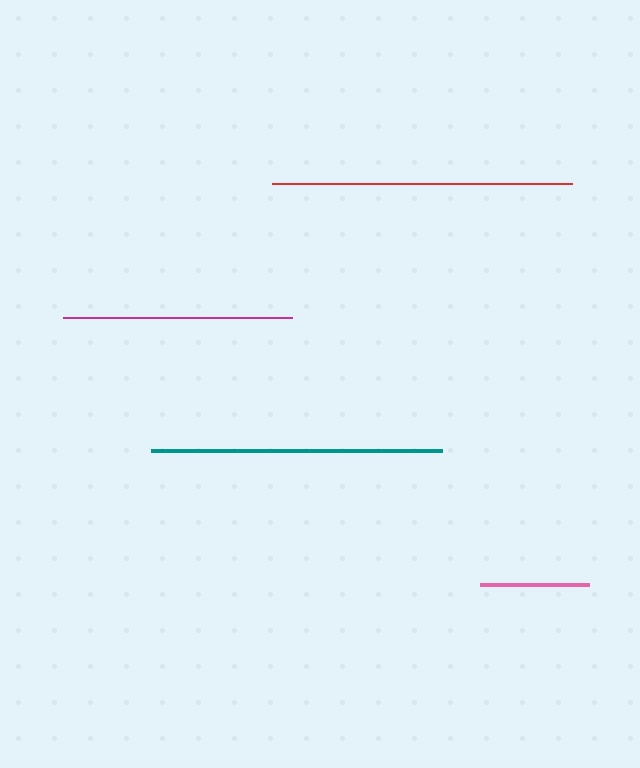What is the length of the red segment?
The red segment is approximately 299 pixels long.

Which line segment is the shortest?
The pink line is the shortest at approximately 108 pixels.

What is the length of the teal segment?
The teal segment is approximately 291 pixels long.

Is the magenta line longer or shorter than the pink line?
The magenta line is longer than the pink line.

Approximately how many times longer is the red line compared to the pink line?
The red line is approximately 2.8 times the length of the pink line.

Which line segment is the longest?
The red line is the longest at approximately 299 pixels.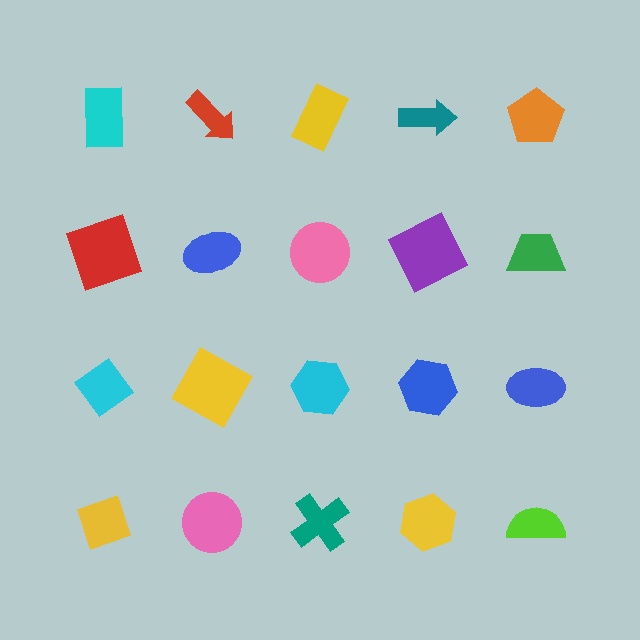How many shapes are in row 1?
5 shapes.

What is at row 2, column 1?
A red square.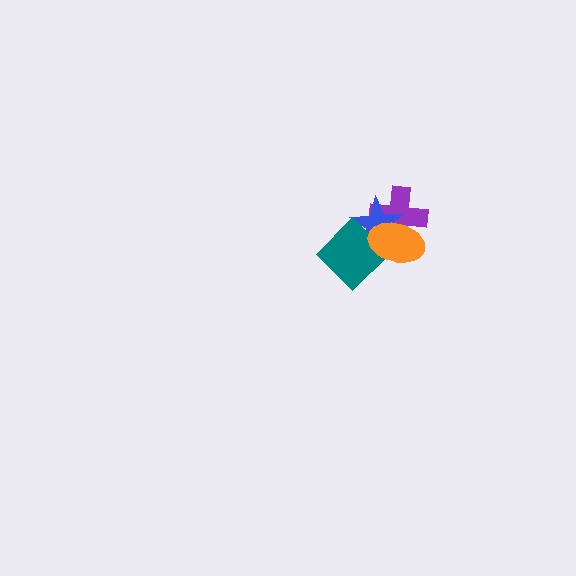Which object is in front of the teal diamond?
The orange ellipse is in front of the teal diamond.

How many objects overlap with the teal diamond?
2 objects overlap with the teal diamond.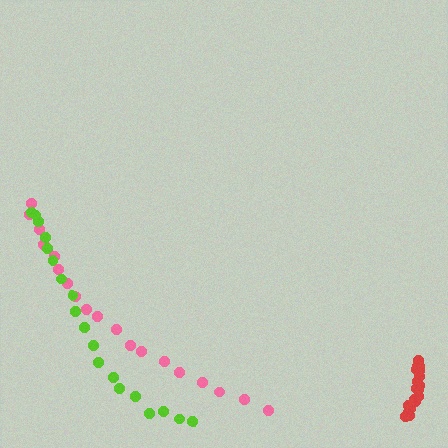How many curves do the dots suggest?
There are 3 distinct paths.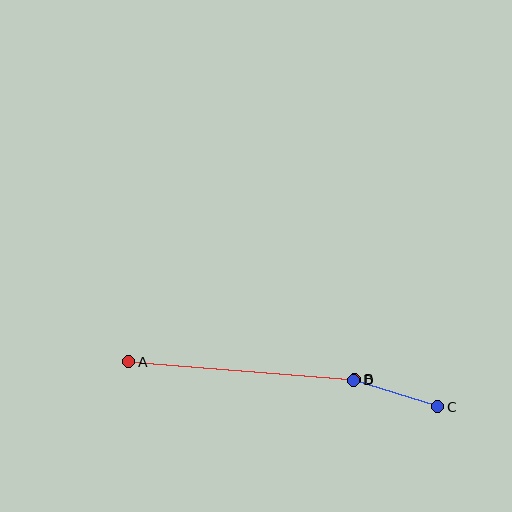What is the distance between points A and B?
The distance is approximately 227 pixels.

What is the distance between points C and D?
The distance is approximately 88 pixels.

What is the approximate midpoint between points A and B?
The midpoint is at approximately (242, 371) pixels.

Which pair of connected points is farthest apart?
Points A and B are farthest apart.